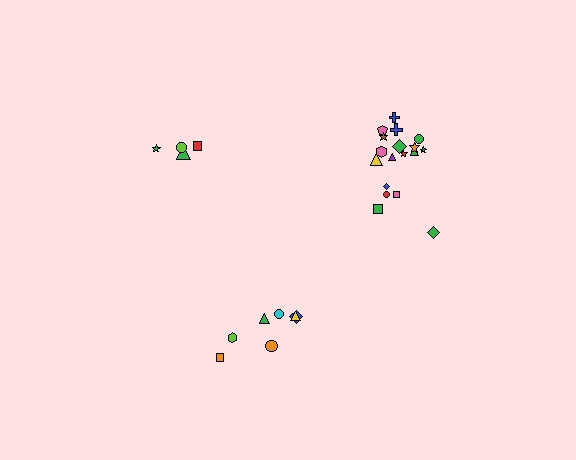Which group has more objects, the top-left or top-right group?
The top-right group.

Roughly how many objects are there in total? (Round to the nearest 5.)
Roughly 30 objects in total.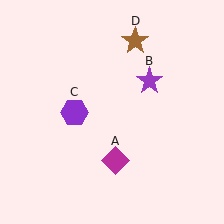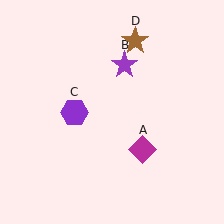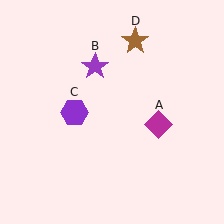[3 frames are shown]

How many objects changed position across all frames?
2 objects changed position: magenta diamond (object A), purple star (object B).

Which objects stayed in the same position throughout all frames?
Purple hexagon (object C) and brown star (object D) remained stationary.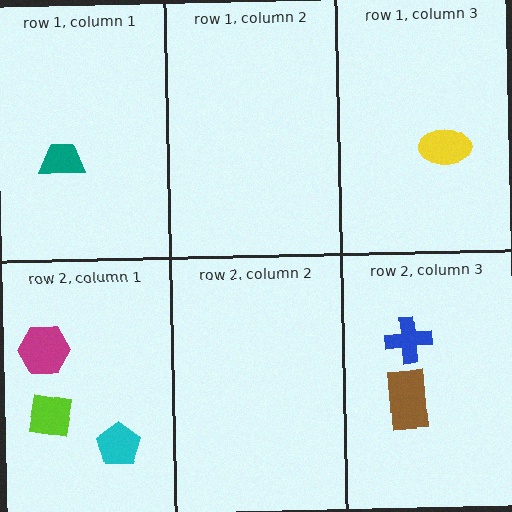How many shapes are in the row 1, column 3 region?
1.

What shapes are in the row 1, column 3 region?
The yellow ellipse.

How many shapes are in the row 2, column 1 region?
3.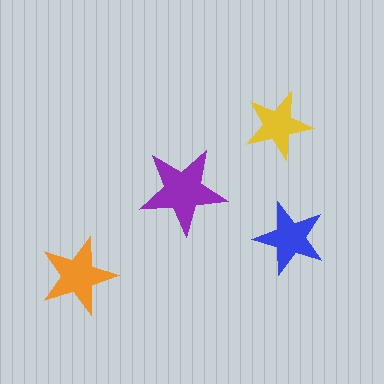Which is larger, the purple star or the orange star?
The purple one.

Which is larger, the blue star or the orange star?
The orange one.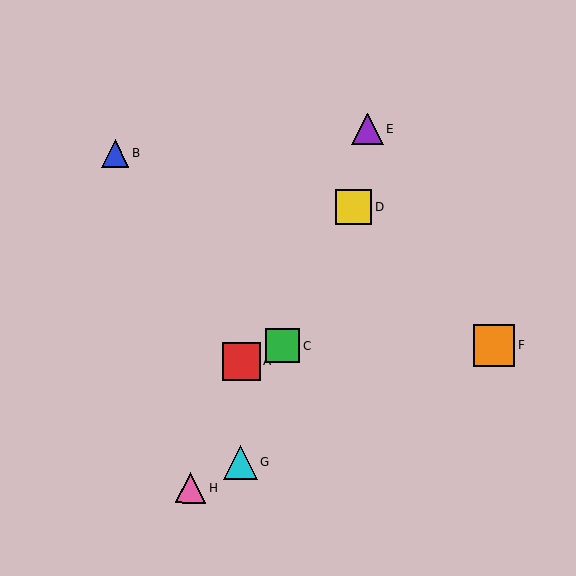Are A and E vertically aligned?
No, A is at x≈241 and E is at x≈367.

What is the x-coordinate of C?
Object C is at x≈283.